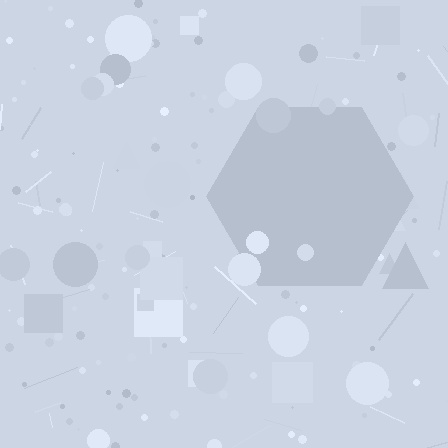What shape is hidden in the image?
A hexagon is hidden in the image.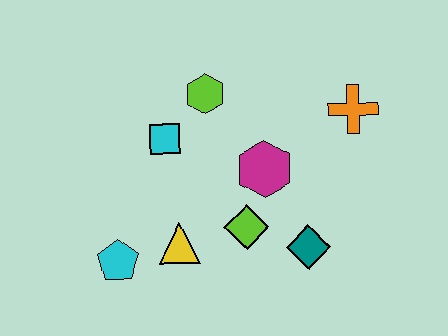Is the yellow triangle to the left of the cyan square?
No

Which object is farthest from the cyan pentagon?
The orange cross is farthest from the cyan pentagon.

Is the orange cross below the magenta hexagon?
No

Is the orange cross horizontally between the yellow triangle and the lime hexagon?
No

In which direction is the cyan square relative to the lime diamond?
The cyan square is above the lime diamond.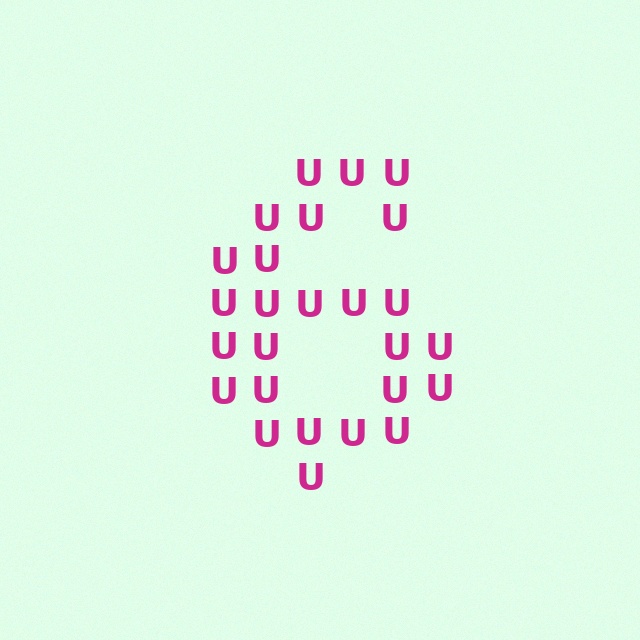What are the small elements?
The small elements are letter U's.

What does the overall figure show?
The overall figure shows the digit 6.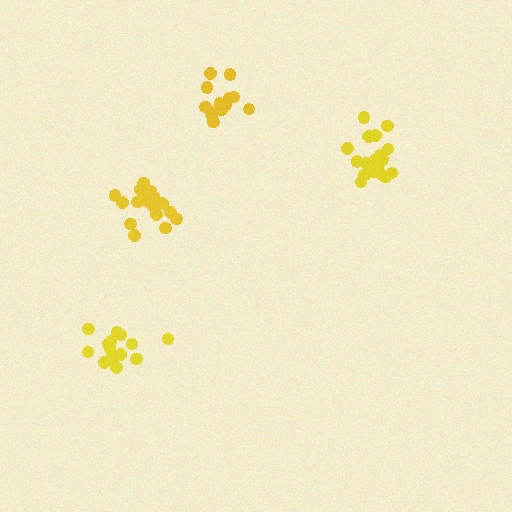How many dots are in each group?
Group 1: 13 dots, Group 2: 19 dots, Group 3: 19 dots, Group 4: 16 dots (67 total).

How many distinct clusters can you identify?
There are 4 distinct clusters.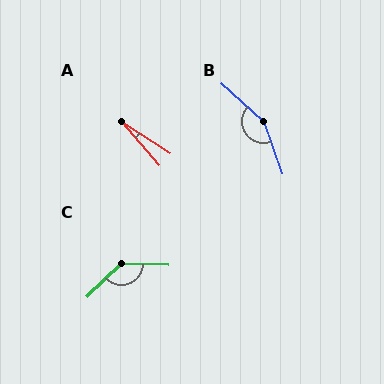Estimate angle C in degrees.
Approximately 134 degrees.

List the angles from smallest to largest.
A (16°), C (134°), B (152°).